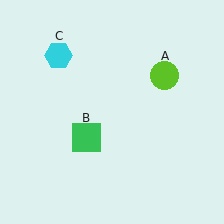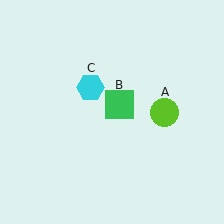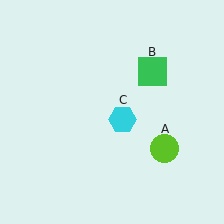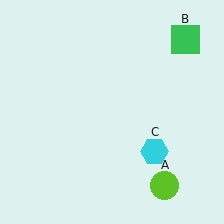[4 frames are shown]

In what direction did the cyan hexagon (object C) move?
The cyan hexagon (object C) moved down and to the right.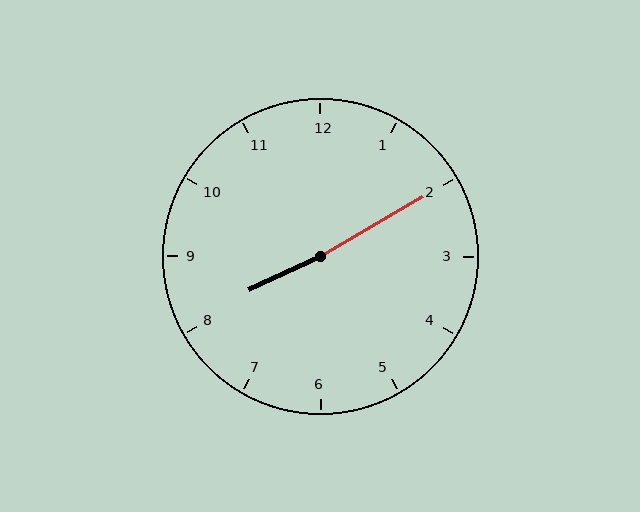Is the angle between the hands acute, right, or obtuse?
It is obtuse.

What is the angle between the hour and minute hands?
Approximately 175 degrees.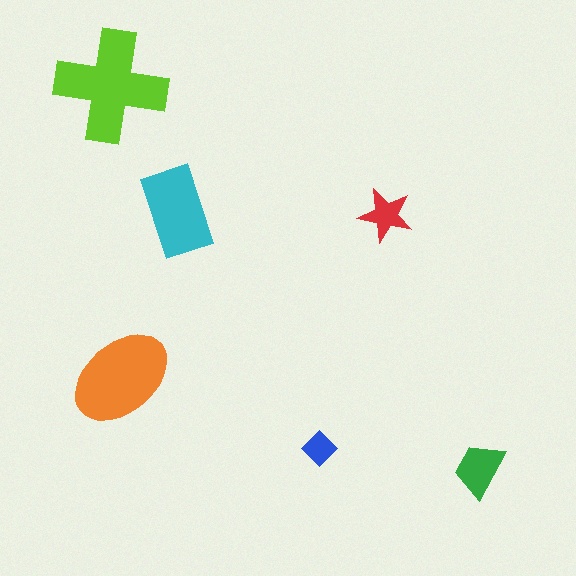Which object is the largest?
The lime cross.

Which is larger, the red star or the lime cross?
The lime cross.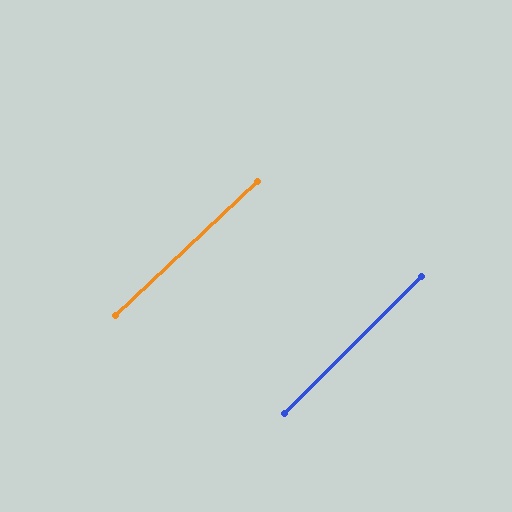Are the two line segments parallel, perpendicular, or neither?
Parallel — their directions differ by only 1.6°.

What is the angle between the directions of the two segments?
Approximately 2 degrees.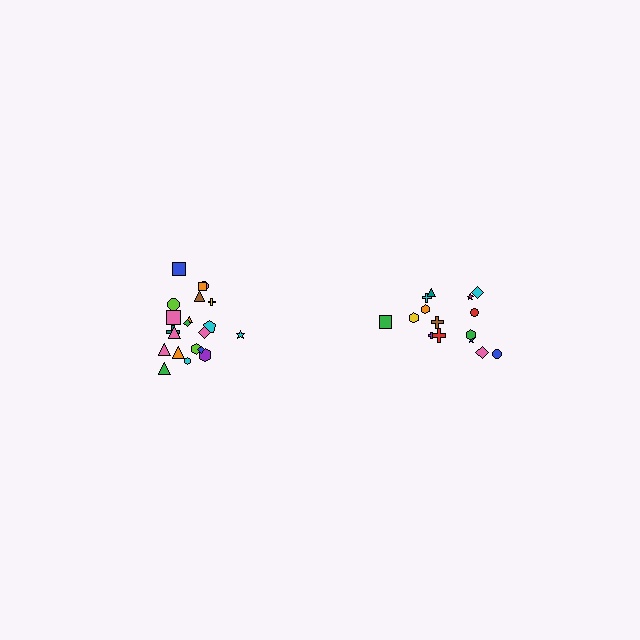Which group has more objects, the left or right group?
The left group.